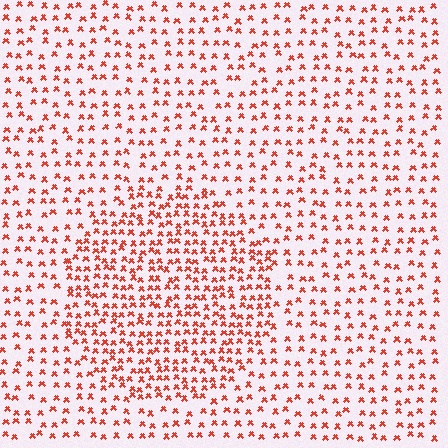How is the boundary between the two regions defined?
The boundary is defined by a change in element density (approximately 1.8x ratio). All elements are the same color, size, and shape.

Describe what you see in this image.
The image contains small red elements arranged at two different densities. A circle-shaped region is visible where the elements are more densely packed than the surrounding area.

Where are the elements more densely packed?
The elements are more densely packed inside the circle boundary.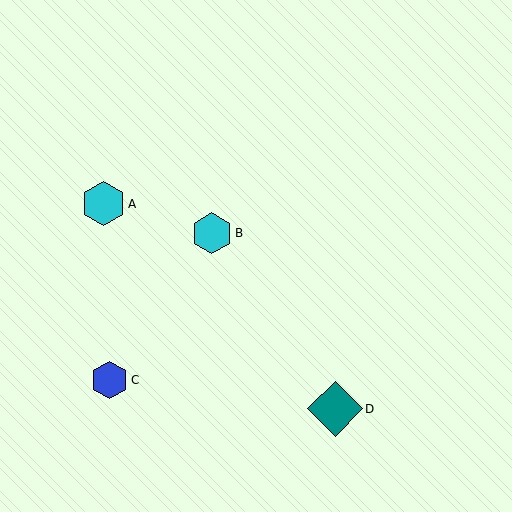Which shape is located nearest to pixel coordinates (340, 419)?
The teal diamond (labeled D) at (335, 409) is nearest to that location.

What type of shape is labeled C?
Shape C is a blue hexagon.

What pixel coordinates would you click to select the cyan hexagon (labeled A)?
Click at (103, 204) to select the cyan hexagon A.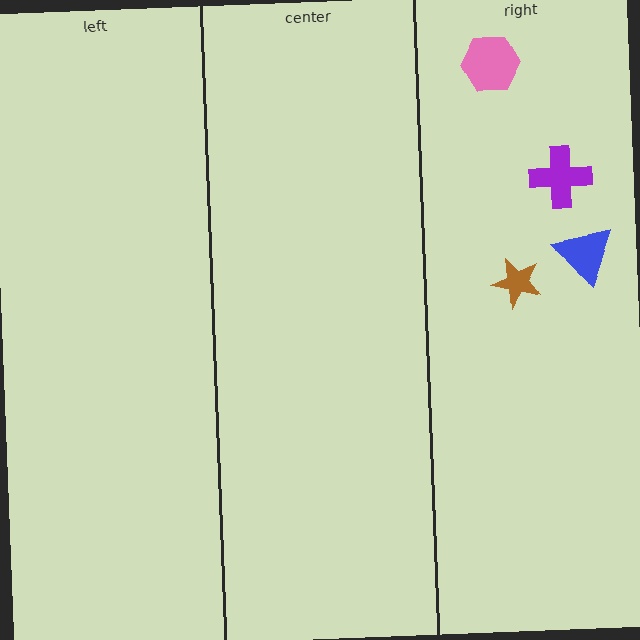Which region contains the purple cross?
The right region.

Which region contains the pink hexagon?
The right region.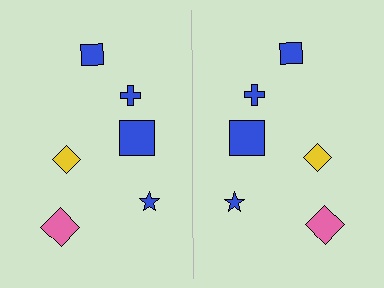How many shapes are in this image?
There are 12 shapes in this image.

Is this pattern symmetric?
Yes, this pattern has bilateral (reflection) symmetry.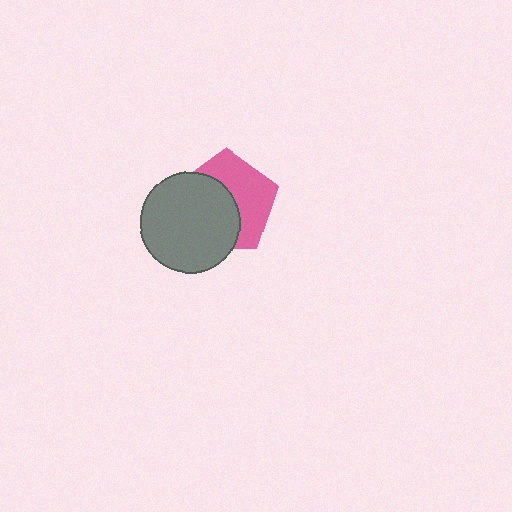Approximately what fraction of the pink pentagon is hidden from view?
Roughly 52% of the pink pentagon is hidden behind the gray circle.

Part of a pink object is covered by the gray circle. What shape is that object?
It is a pentagon.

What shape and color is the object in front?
The object in front is a gray circle.